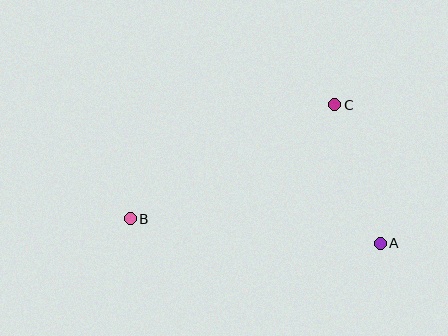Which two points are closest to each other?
Points A and C are closest to each other.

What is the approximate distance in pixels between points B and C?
The distance between B and C is approximately 234 pixels.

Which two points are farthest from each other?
Points A and B are farthest from each other.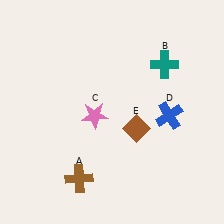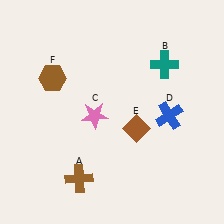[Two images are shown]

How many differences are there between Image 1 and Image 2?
There is 1 difference between the two images.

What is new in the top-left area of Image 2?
A brown hexagon (F) was added in the top-left area of Image 2.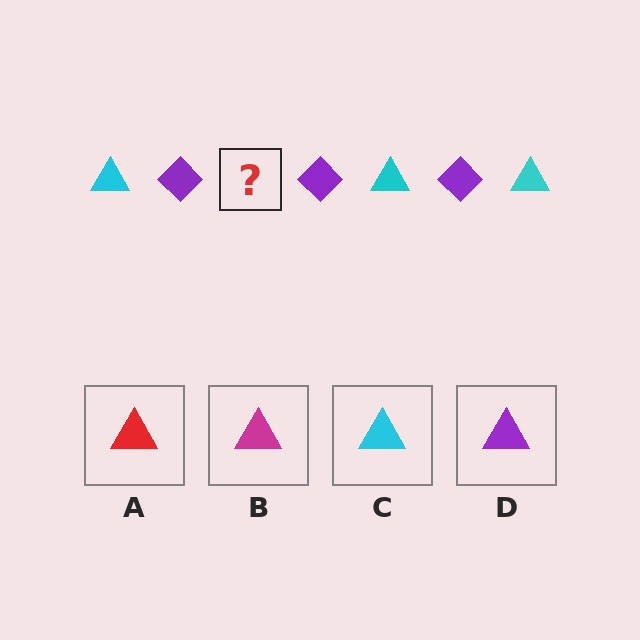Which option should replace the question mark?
Option C.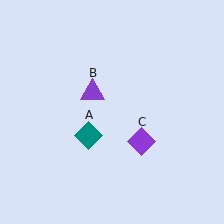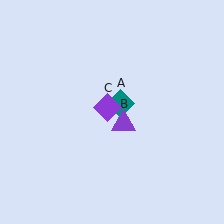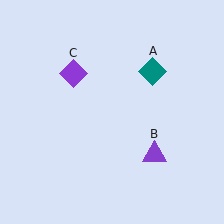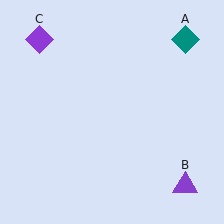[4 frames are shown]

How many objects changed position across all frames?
3 objects changed position: teal diamond (object A), purple triangle (object B), purple diamond (object C).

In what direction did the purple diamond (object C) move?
The purple diamond (object C) moved up and to the left.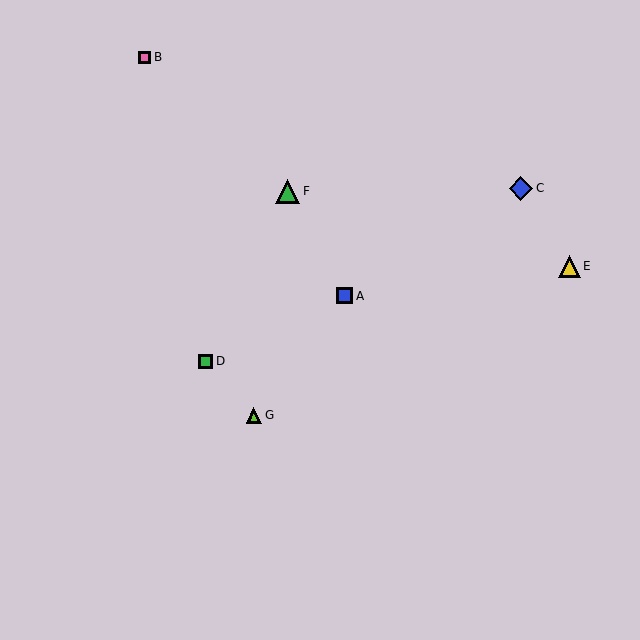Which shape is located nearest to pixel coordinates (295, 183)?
The green triangle (labeled F) at (288, 191) is nearest to that location.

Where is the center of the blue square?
The center of the blue square is at (344, 296).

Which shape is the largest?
The green triangle (labeled F) is the largest.